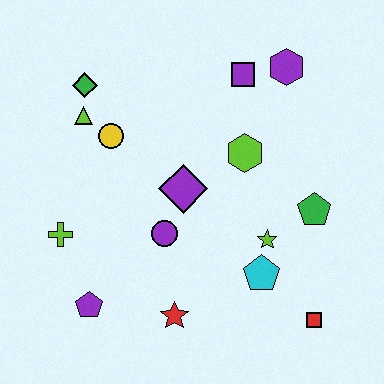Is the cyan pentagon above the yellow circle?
No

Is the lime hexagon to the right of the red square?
No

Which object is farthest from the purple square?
The purple pentagon is farthest from the purple square.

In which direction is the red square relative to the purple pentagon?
The red square is to the right of the purple pentagon.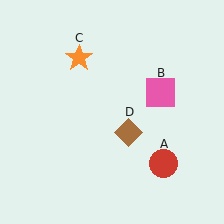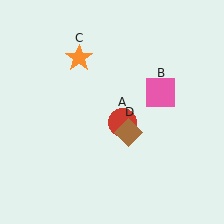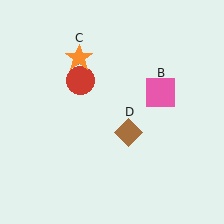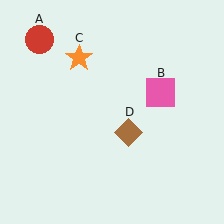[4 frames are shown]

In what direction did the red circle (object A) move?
The red circle (object A) moved up and to the left.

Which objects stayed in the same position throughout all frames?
Pink square (object B) and orange star (object C) and brown diamond (object D) remained stationary.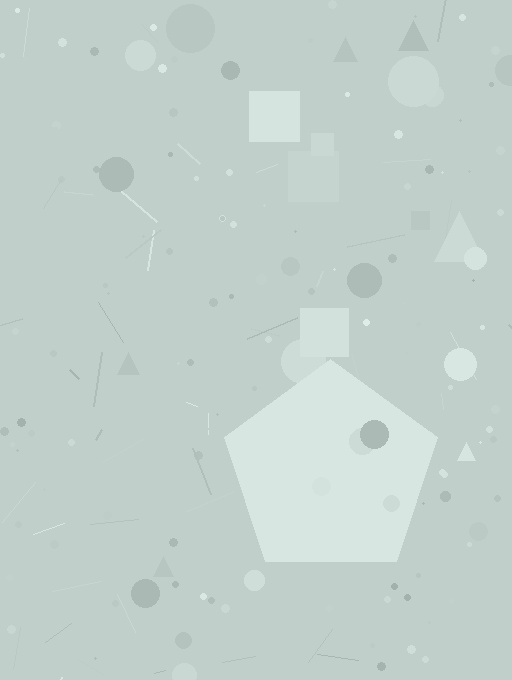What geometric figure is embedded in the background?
A pentagon is embedded in the background.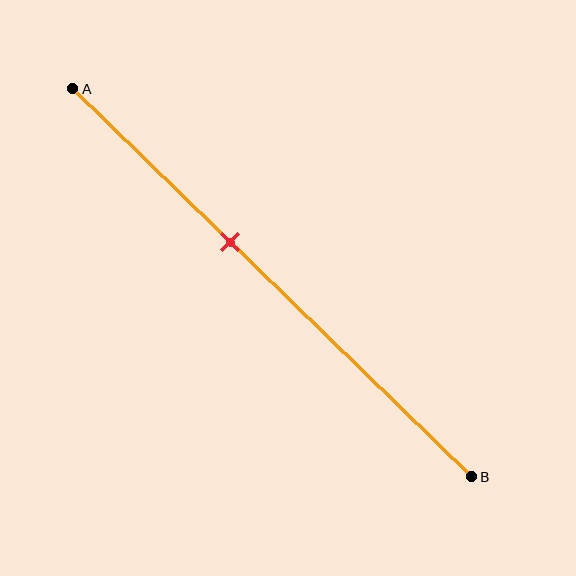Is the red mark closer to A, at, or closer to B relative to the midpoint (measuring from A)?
The red mark is closer to point A than the midpoint of segment AB.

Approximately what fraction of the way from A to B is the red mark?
The red mark is approximately 40% of the way from A to B.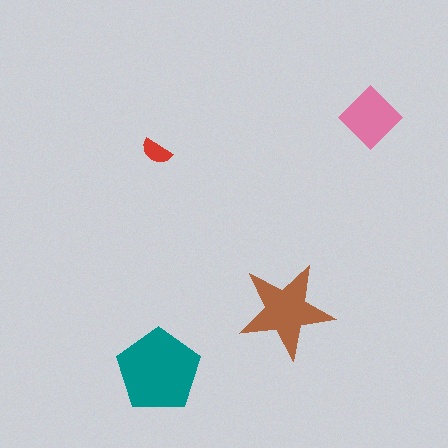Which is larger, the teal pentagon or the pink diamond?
The teal pentagon.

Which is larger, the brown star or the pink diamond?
The brown star.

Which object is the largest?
The teal pentagon.